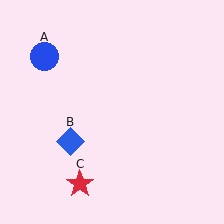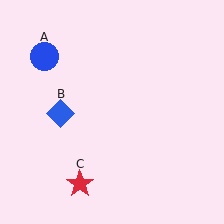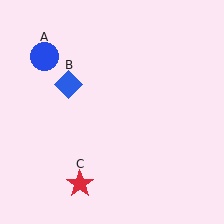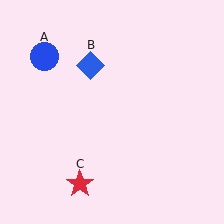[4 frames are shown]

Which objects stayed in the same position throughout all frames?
Blue circle (object A) and red star (object C) remained stationary.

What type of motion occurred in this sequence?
The blue diamond (object B) rotated clockwise around the center of the scene.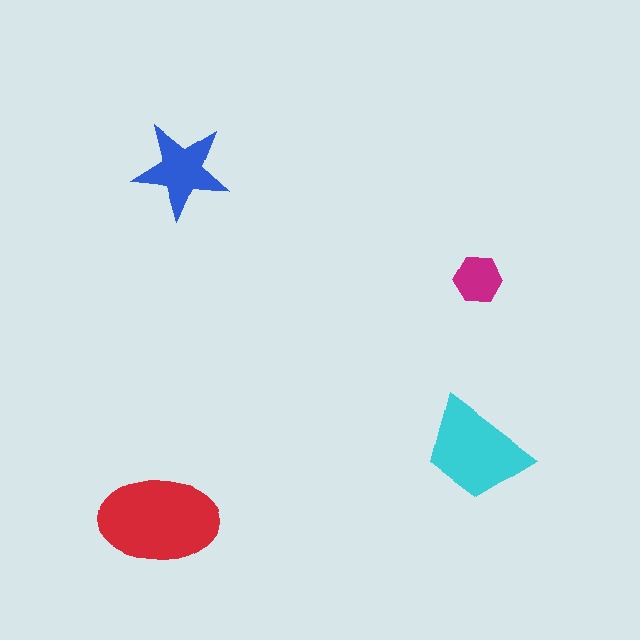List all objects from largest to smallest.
The red ellipse, the cyan trapezoid, the blue star, the magenta hexagon.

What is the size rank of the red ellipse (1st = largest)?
1st.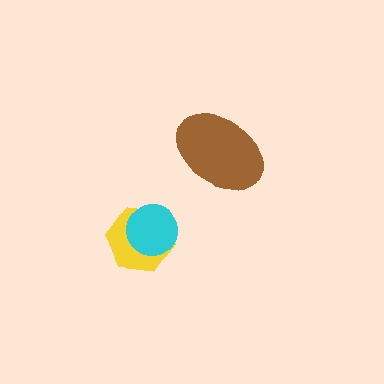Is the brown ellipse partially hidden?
No, no other shape covers it.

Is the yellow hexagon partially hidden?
Yes, it is partially covered by another shape.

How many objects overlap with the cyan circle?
1 object overlaps with the cyan circle.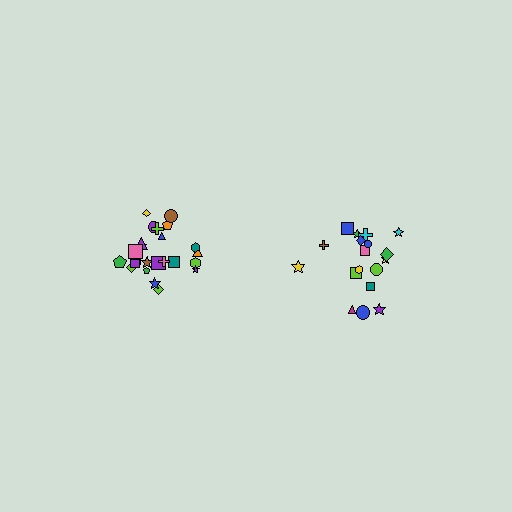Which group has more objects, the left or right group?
The left group.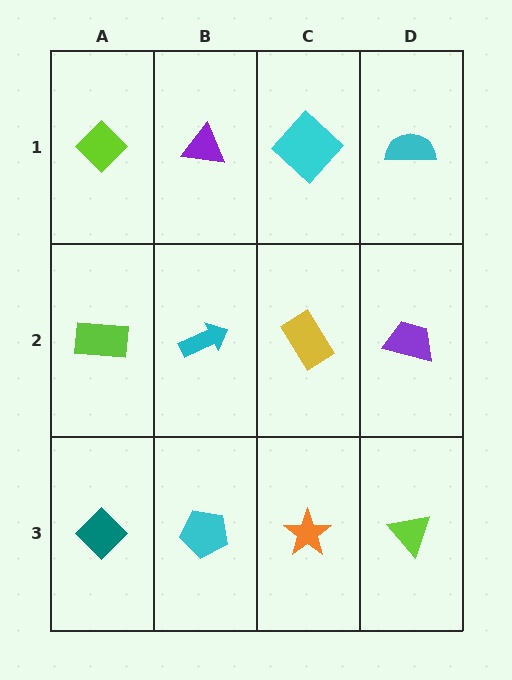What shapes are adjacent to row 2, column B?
A purple triangle (row 1, column B), a cyan pentagon (row 3, column B), a lime rectangle (row 2, column A), a yellow rectangle (row 2, column C).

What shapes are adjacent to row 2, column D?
A cyan semicircle (row 1, column D), a lime triangle (row 3, column D), a yellow rectangle (row 2, column C).